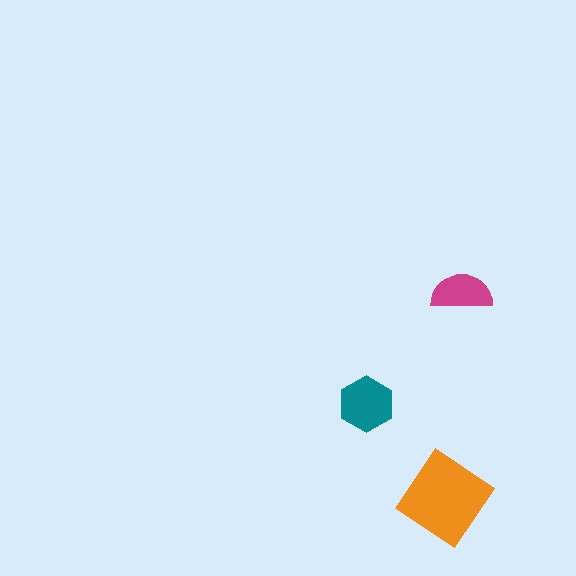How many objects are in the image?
There are 3 objects in the image.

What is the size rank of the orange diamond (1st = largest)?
1st.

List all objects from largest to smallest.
The orange diamond, the teal hexagon, the magenta semicircle.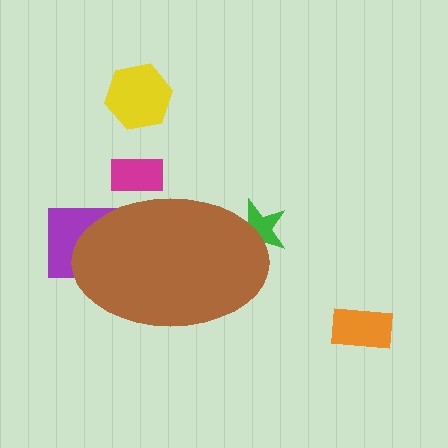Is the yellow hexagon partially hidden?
No, the yellow hexagon is fully visible.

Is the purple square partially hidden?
Yes, the purple square is partially hidden behind the brown ellipse.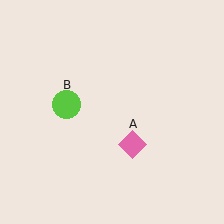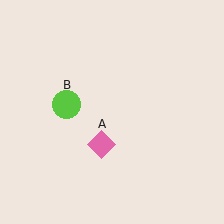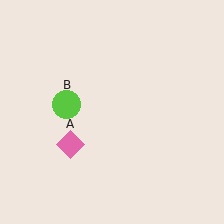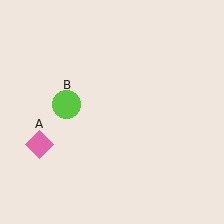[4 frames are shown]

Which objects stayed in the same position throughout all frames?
Lime circle (object B) remained stationary.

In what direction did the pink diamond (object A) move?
The pink diamond (object A) moved left.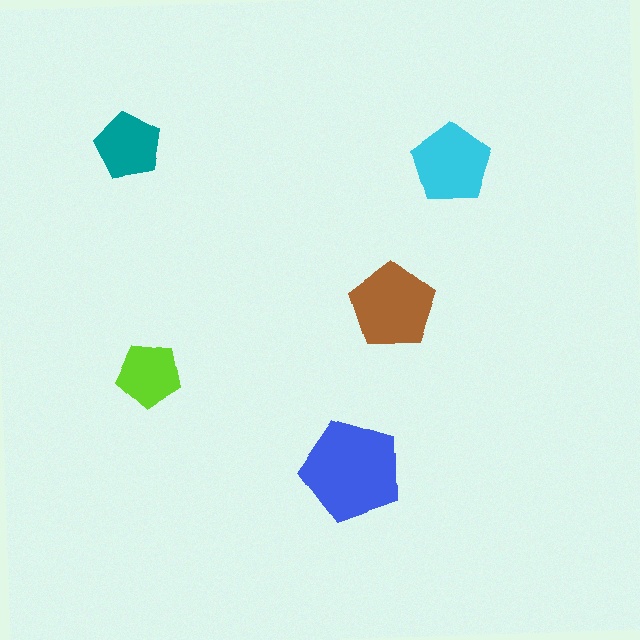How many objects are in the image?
There are 5 objects in the image.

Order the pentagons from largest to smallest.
the blue one, the brown one, the cyan one, the teal one, the lime one.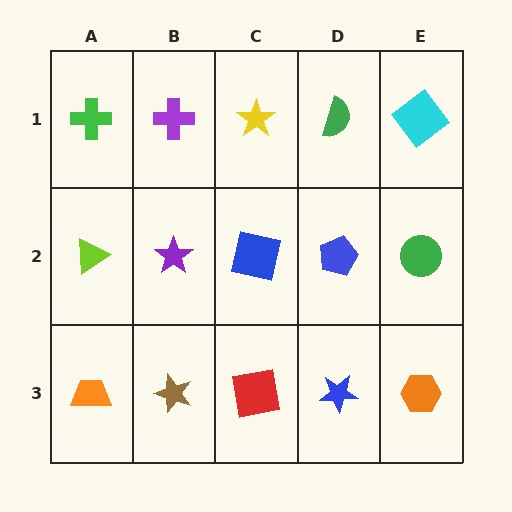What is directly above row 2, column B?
A purple cross.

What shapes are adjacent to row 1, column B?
A purple star (row 2, column B), a green cross (row 1, column A), a yellow star (row 1, column C).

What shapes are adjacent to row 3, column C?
A blue square (row 2, column C), a brown star (row 3, column B), a blue star (row 3, column D).